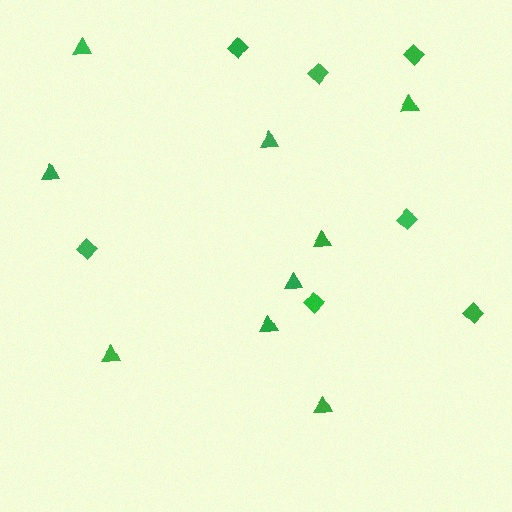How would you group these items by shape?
There are 2 groups: one group of triangles (9) and one group of diamonds (7).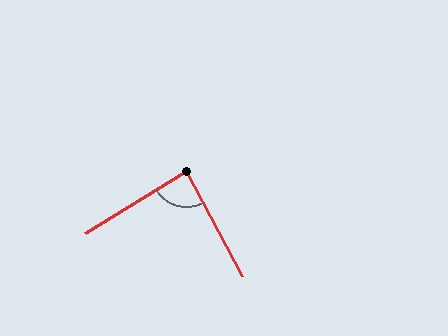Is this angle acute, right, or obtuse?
It is approximately a right angle.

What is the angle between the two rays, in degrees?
Approximately 87 degrees.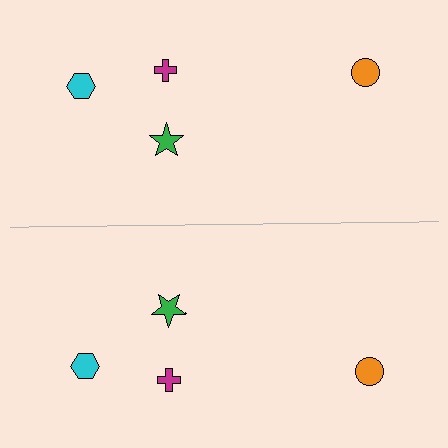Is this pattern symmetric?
Yes, this pattern has bilateral (reflection) symmetry.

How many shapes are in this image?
There are 8 shapes in this image.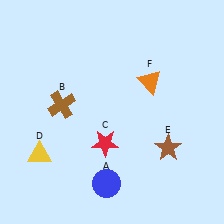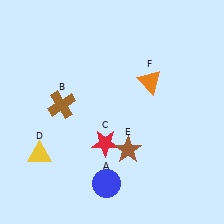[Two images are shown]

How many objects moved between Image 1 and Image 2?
1 object moved between the two images.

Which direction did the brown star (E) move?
The brown star (E) moved left.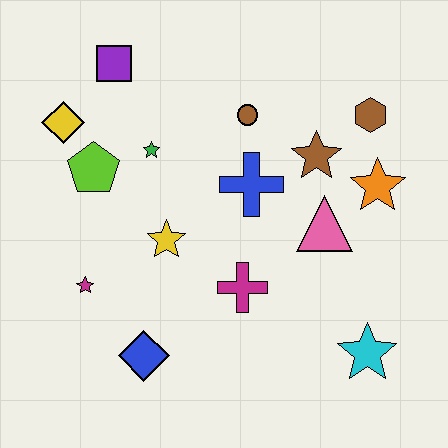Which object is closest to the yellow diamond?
The lime pentagon is closest to the yellow diamond.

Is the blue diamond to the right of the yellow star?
No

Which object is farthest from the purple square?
The cyan star is farthest from the purple square.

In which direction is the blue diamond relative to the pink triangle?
The blue diamond is to the left of the pink triangle.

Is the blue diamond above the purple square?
No